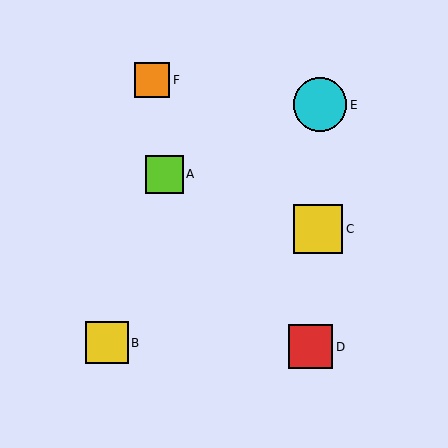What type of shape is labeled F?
Shape F is an orange square.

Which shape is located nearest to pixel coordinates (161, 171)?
The lime square (labeled A) at (164, 174) is nearest to that location.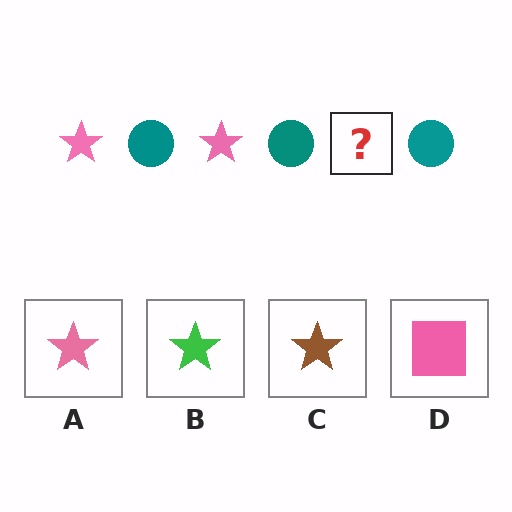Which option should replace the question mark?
Option A.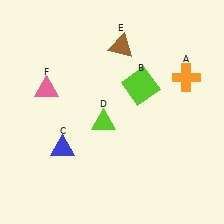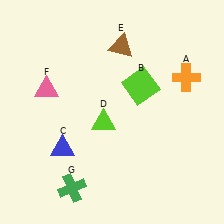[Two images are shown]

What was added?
A green cross (G) was added in Image 2.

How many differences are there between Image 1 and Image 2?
There is 1 difference between the two images.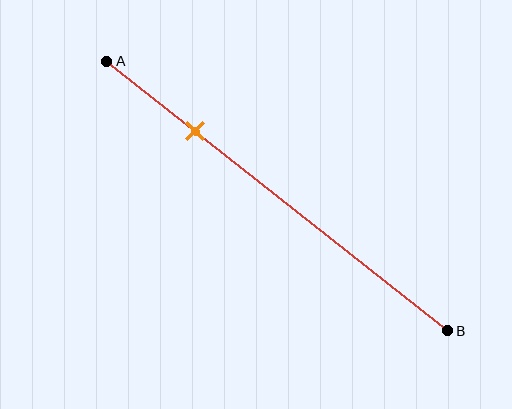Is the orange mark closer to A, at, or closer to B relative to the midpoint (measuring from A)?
The orange mark is closer to point A than the midpoint of segment AB.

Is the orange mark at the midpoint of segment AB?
No, the mark is at about 25% from A, not at the 50% midpoint.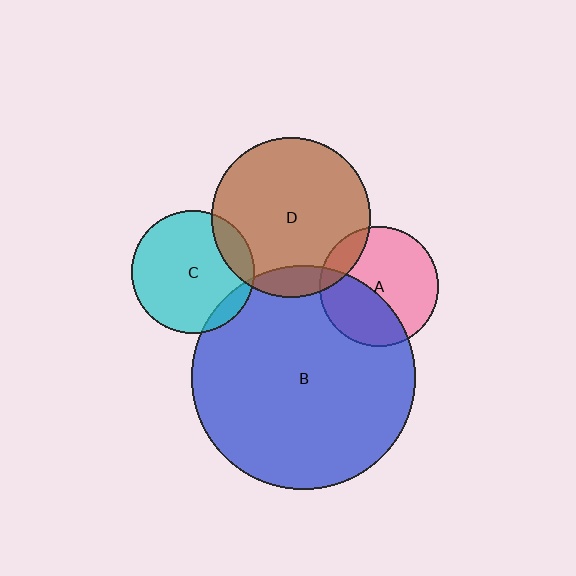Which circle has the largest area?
Circle B (blue).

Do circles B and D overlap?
Yes.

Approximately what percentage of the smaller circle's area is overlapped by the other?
Approximately 10%.